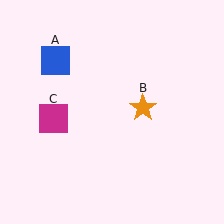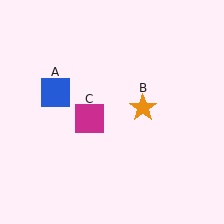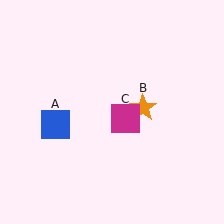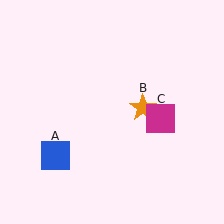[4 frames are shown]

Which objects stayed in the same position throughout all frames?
Orange star (object B) remained stationary.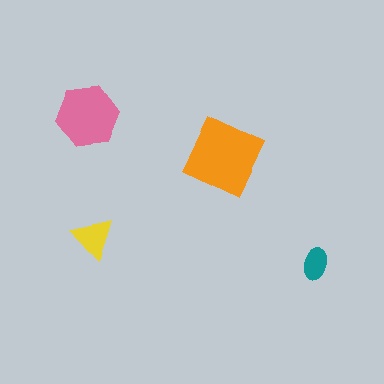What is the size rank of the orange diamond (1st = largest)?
1st.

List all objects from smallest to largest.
The teal ellipse, the yellow triangle, the pink hexagon, the orange diamond.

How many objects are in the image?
There are 4 objects in the image.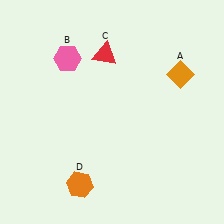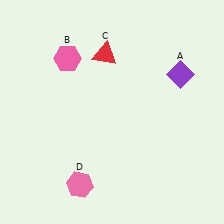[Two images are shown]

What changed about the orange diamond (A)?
In Image 1, A is orange. In Image 2, it changed to purple.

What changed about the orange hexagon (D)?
In Image 1, D is orange. In Image 2, it changed to pink.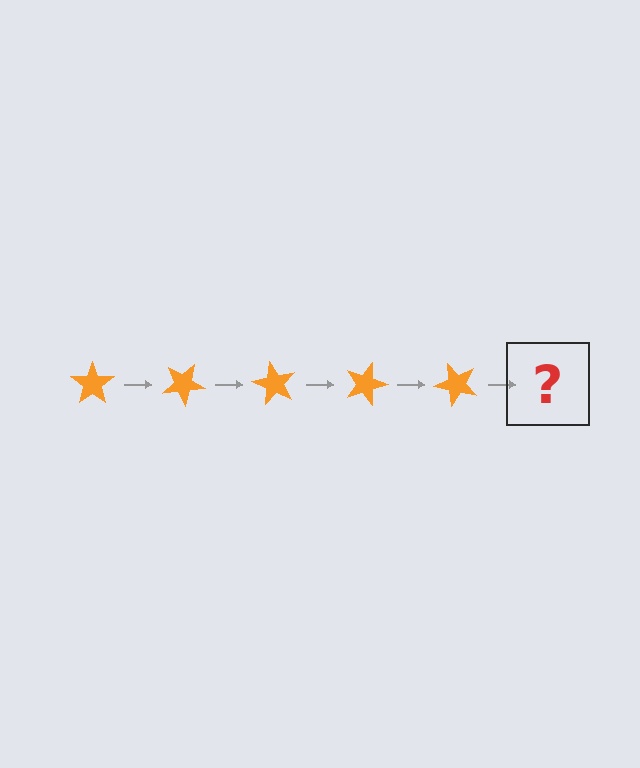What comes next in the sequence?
The next element should be an orange star rotated 150 degrees.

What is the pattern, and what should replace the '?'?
The pattern is that the star rotates 30 degrees each step. The '?' should be an orange star rotated 150 degrees.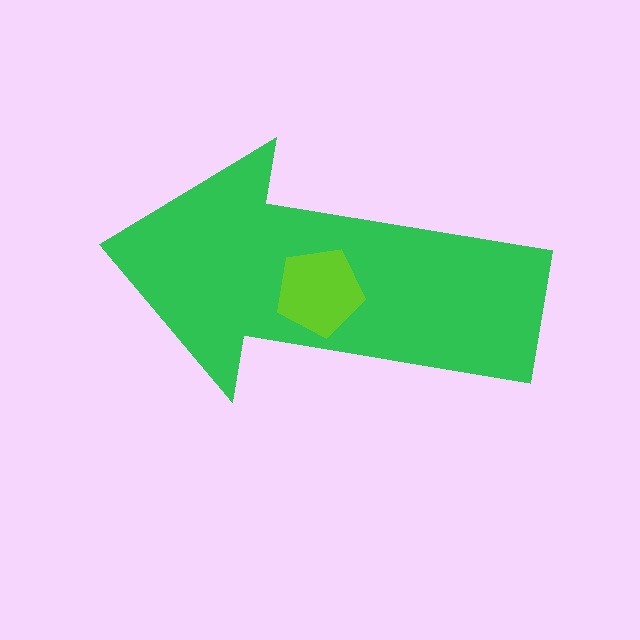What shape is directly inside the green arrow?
The lime pentagon.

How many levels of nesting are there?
2.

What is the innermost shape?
The lime pentagon.